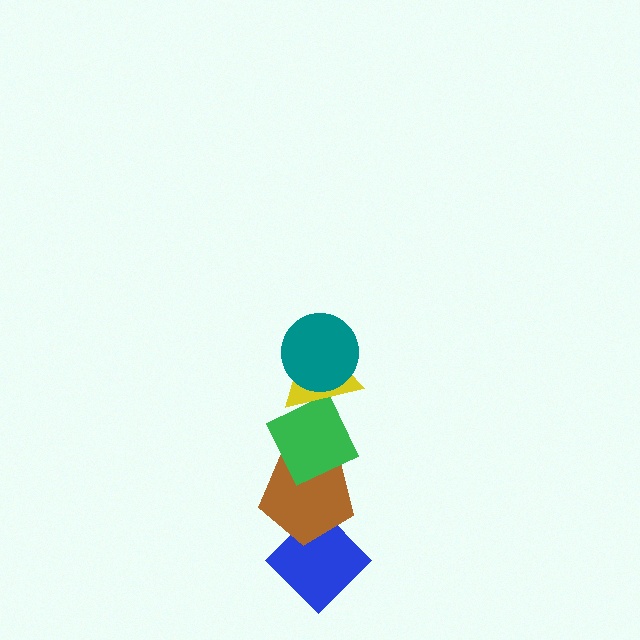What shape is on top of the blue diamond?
The brown pentagon is on top of the blue diamond.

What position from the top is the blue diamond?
The blue diamond is 5th from the top.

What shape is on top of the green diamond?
The yellow triangle is on top of the green diamond.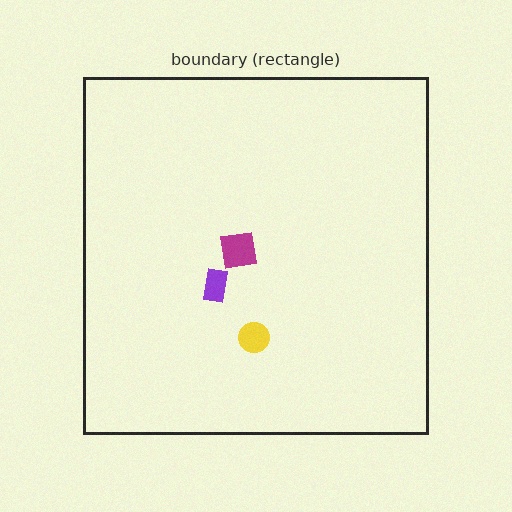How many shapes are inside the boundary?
3 inside, 0 outside.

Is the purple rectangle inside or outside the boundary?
Inside.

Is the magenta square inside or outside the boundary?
Inside.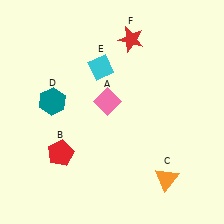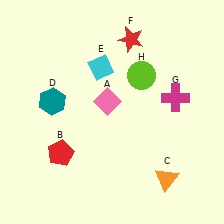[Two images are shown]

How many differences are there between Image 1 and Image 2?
There are 2 differences between the two images.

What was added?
A magenta cross (G), a lime circle (H) were added in Image 2.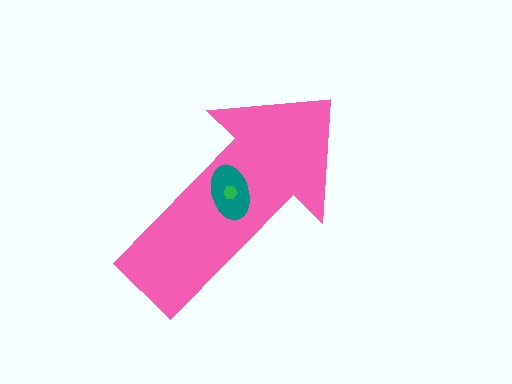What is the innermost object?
The green hexagon.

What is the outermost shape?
The pink arrow.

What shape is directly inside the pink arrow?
The teal ellipse.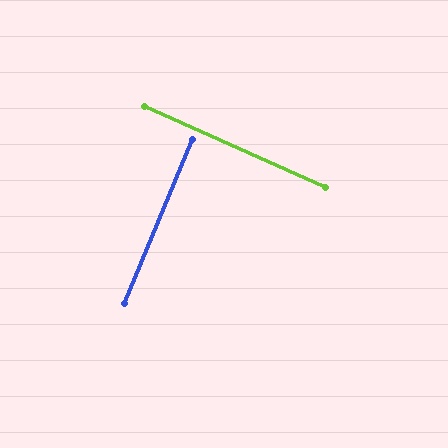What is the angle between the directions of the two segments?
Approximately 88 degrees.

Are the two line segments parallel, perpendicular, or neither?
Perpendicular — they meet at approximately 88°.